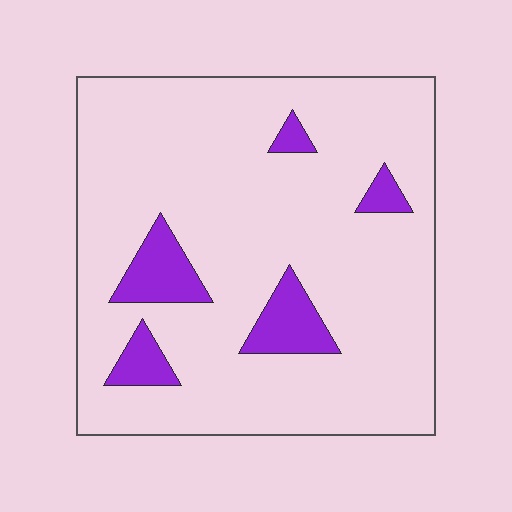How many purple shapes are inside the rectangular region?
5.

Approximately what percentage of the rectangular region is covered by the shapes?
Approximately 10%.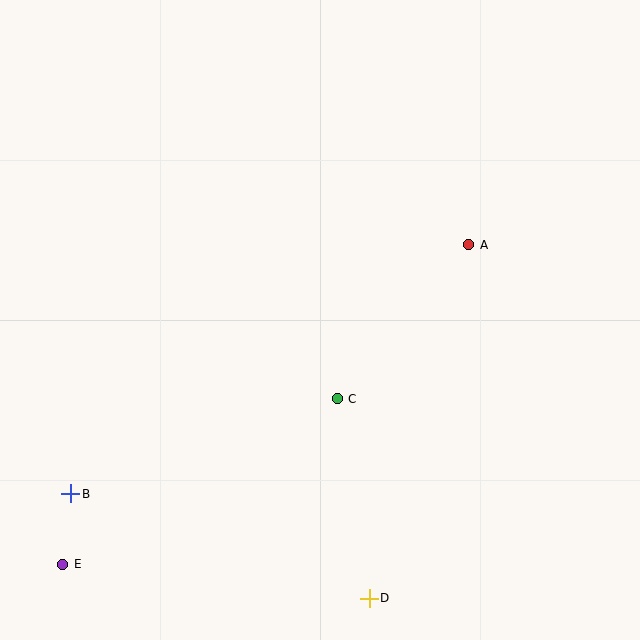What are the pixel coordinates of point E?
Point E is at (63, 564).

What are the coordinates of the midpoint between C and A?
The midpoint between C and A is at (403, 322).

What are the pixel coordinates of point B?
Point B is at (71, 494).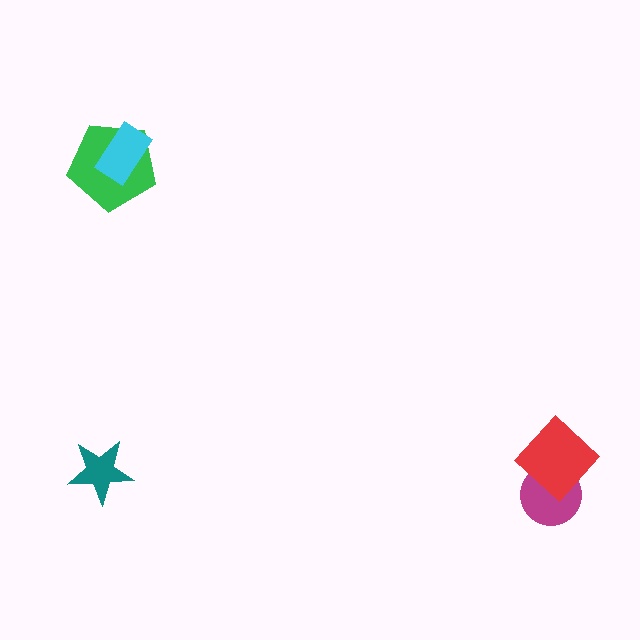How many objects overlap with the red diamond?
1 object overlaps with the red diamond.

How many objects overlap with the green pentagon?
1 object overlaps with the green pentagon.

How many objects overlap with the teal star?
0 objects overlap with the teal star.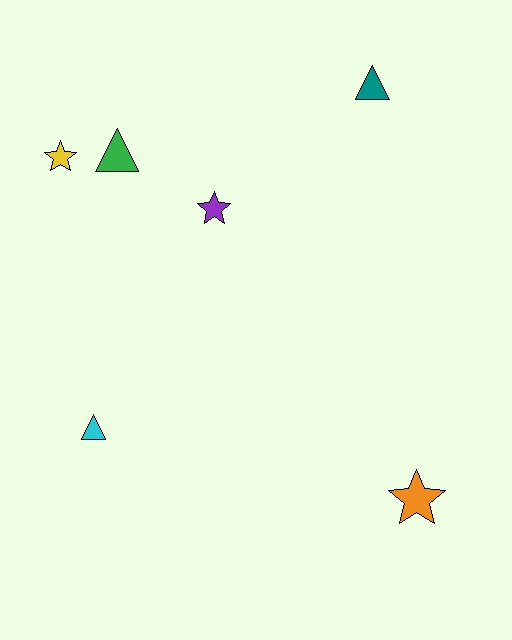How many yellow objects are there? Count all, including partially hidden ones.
There is 1 yellow object.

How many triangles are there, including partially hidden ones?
There are 3 triangles.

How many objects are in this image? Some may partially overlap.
There are 6 objects.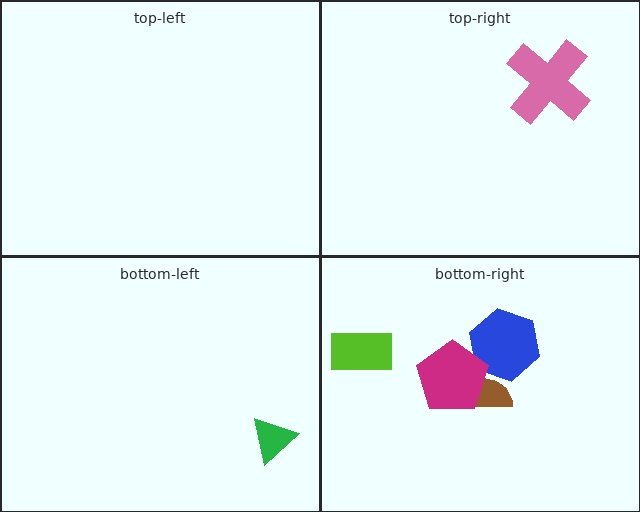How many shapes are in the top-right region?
1.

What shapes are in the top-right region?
The pink cross.